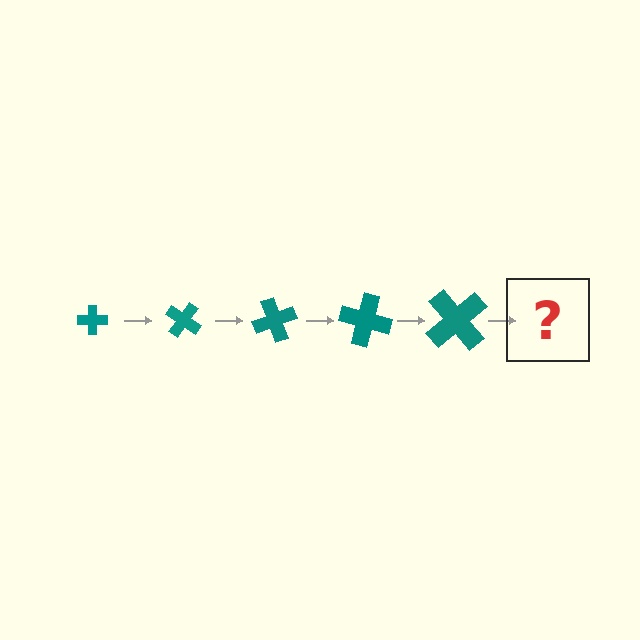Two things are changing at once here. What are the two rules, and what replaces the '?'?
The two rules are that the cross grows larger each step and it rotates 35 degrees each step. The '?' should be a cross, larger than the previous one and rotated 175 degrees from the start.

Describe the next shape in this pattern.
It should be a cross, larger than the previous one and rotated 175 degrees from the start.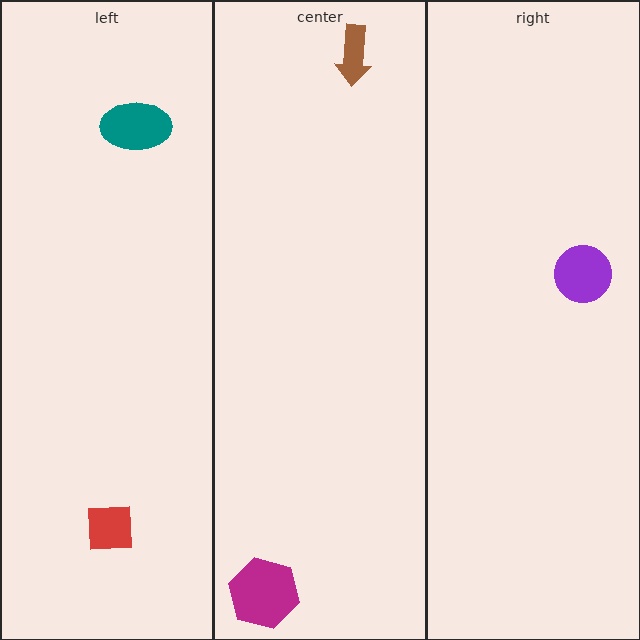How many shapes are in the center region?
2.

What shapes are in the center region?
The magenta hexagon, the brown arrow.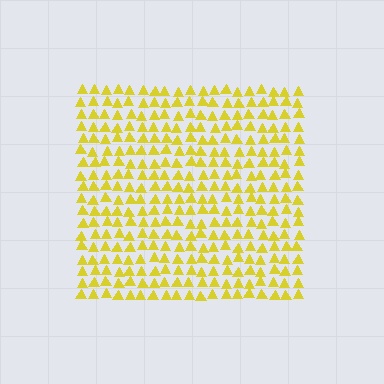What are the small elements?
The small elements are triangles.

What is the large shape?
The large shape is a square.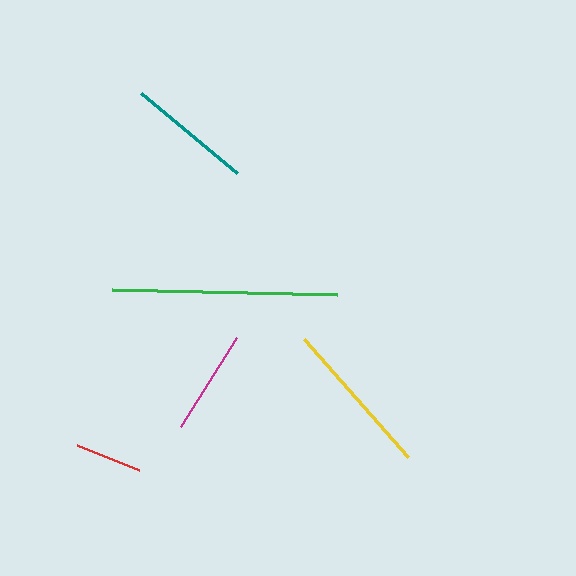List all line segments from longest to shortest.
From longest to shortest: green, yellow, teal, magenta, red.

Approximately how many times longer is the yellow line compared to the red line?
The yellow line is approximately 2.3 times the length of the red line.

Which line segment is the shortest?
The red line is the shortest at approximately 67 pixels.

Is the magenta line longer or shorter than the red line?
The magenta line is longer than the red line.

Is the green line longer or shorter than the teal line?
The green line is longer than the teal line.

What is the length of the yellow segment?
The yellow segment is approximately 157 pixels long.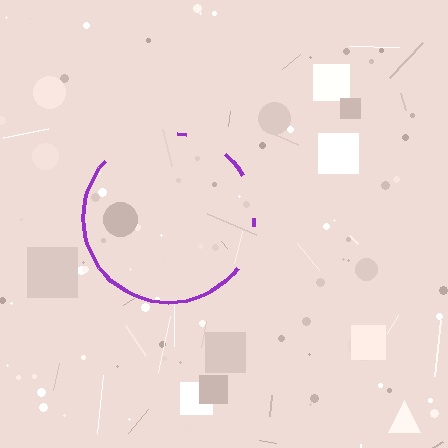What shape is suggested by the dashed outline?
The dashed outline suggests a circle.